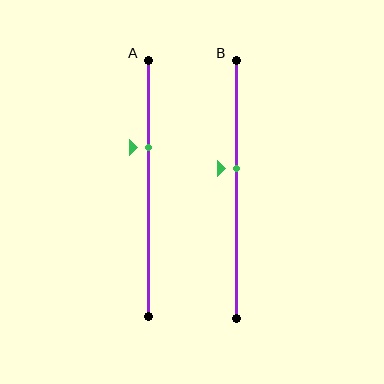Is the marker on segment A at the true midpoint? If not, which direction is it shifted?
No, the marker on segment A is shifted upward by about 16% of the segment length.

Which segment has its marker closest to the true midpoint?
Segment B has its marker closest to the true midpoint.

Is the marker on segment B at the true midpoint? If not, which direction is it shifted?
No, the marker on segment B is shifted upward by about 8% of the segment length.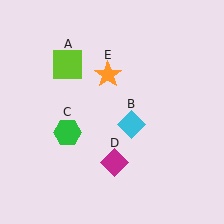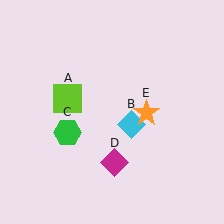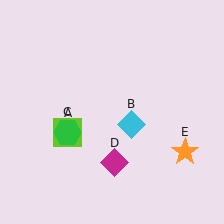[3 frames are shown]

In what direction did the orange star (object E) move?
The orange star (object E) moved down and to the right.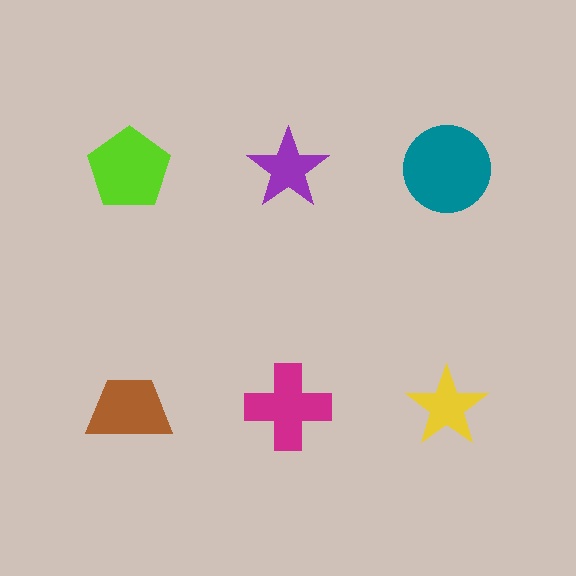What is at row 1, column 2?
A purple star.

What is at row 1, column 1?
A lime pentagon.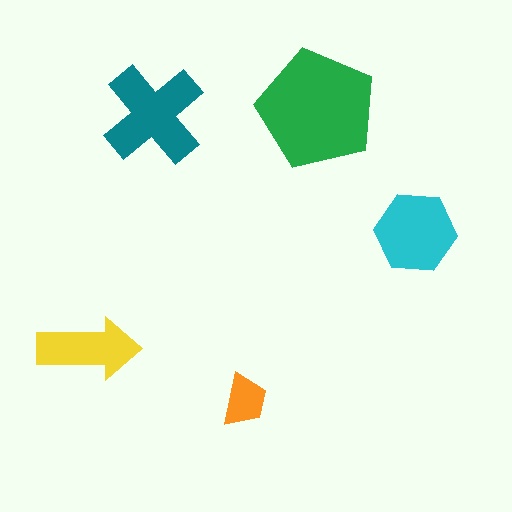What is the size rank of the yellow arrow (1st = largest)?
4th.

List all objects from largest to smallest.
The green pentagon, the teal cross, the cyan hexagon, the yellow arrow, the orange trapezoid.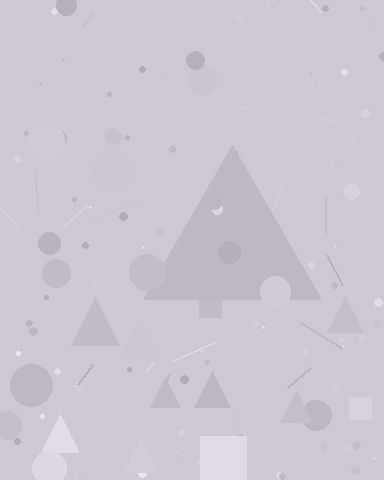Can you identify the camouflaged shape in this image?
The camouflaged shape is a triangle.